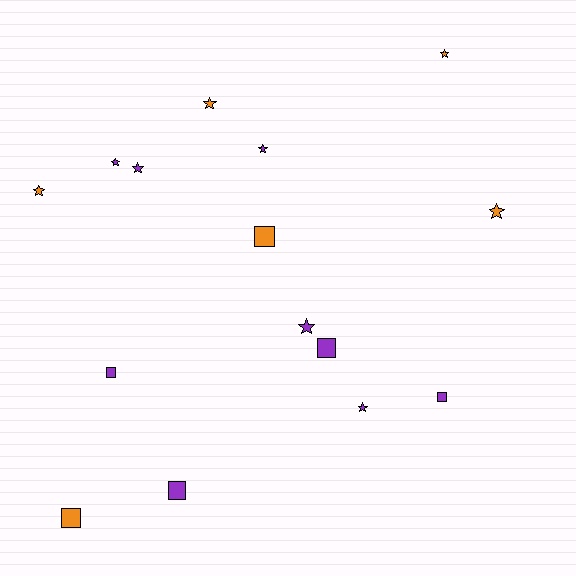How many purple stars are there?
There are 5 purple stars.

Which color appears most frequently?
Purple, with 9 objects.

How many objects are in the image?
There are 15 objects.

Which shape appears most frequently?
Star, with 9 objects.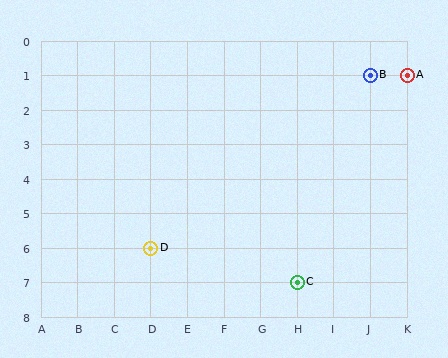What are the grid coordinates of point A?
Point A is at grid coordinates (K, 1).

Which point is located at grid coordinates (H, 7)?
Point C is at (H, 7).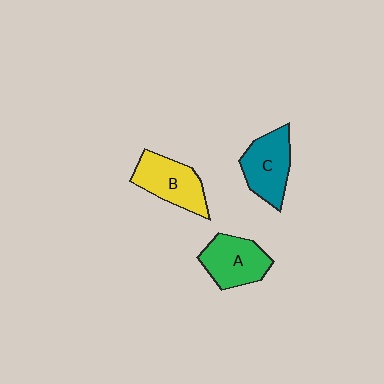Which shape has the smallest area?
Shape A (green).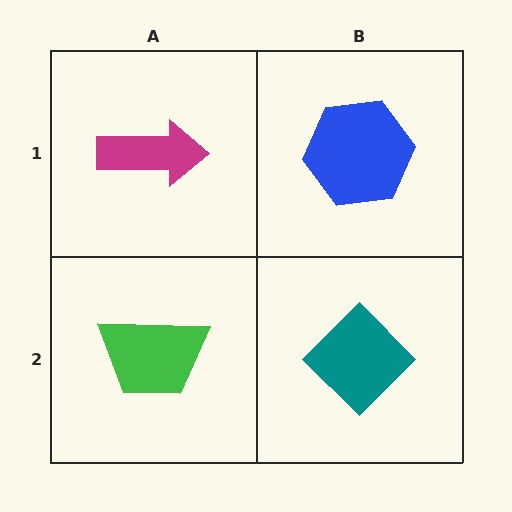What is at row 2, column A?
A green trapezoid.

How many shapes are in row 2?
2 shapes.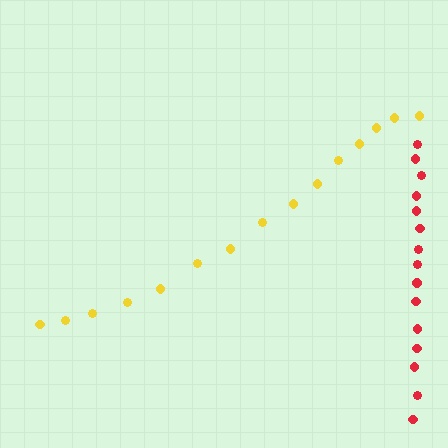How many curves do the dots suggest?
There are 2 distinct paths.